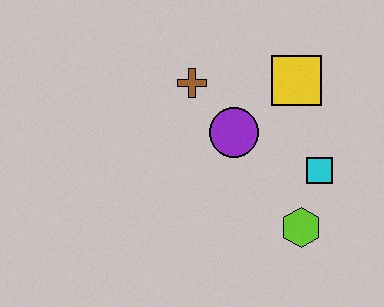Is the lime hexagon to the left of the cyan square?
Yes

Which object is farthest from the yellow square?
The lime hexagon is farthest from the yellow square.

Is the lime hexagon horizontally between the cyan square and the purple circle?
Yes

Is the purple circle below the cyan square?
No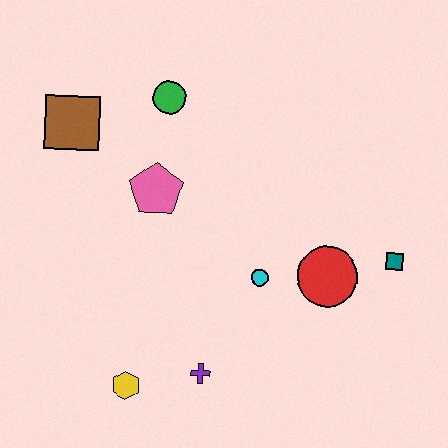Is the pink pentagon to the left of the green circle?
Yes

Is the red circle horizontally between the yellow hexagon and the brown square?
No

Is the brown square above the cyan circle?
Yes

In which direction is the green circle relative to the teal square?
The green circle is to the left of the teal square.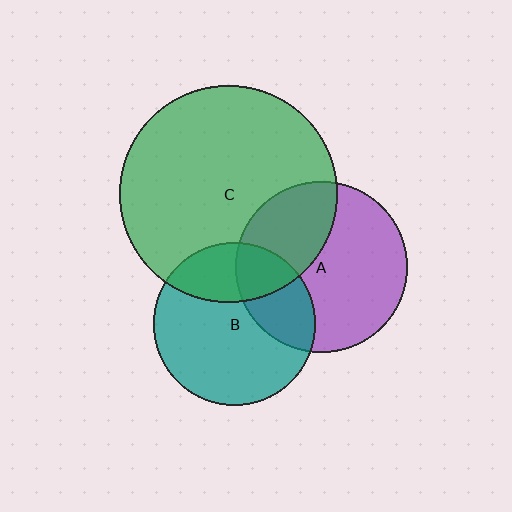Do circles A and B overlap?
Yes.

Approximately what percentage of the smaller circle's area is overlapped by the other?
Approximately 30%.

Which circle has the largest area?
Circle C (green).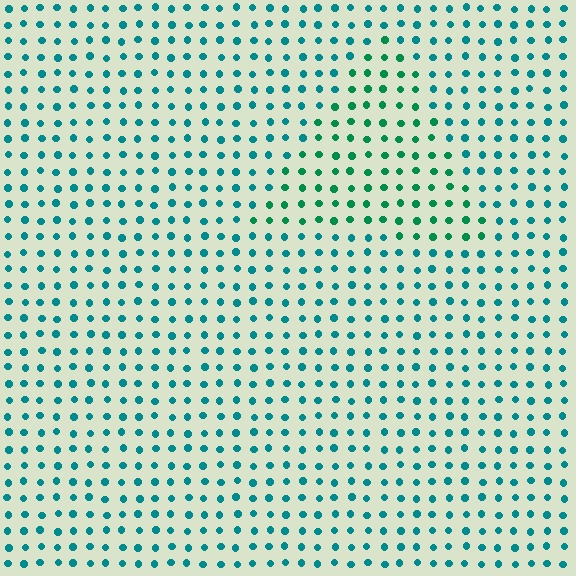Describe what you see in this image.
The image is filled with small teal elements in a uniform arrangement. A triangle-shaped region is visible where the elements are tinted to a slightly different hue, forming a subtle color boundary.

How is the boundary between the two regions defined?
The boundary is defined purely by a slight shift in hue (about 29 degrees). Spacing, size, and orientation are identical on both sides.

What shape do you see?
I see a triangle.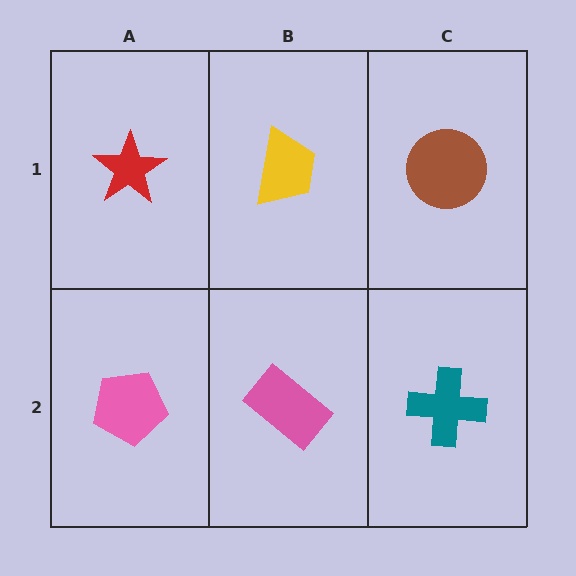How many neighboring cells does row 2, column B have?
3.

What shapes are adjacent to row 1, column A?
A pink pentagon (row 2, column A), a yellow trapezoid (row 1, column B).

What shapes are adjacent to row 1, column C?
A teal cross (row 2, column C), a yellow trapezoid (row 1, column B).